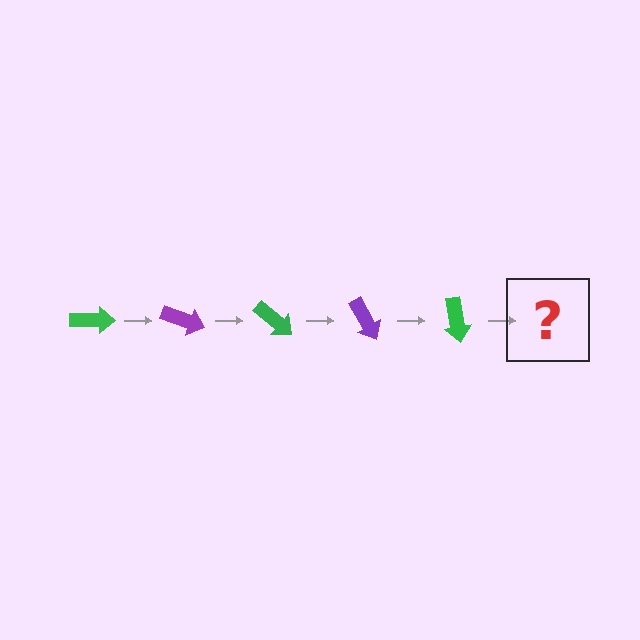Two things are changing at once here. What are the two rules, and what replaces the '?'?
The two rules are that it rotates 20 degrees each step and the color cycles through green and purple. The '?' should be a purple arrow, rotated 100 degrees from the start.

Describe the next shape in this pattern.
It should be a purple arrow, rotated 100 degrees from the start.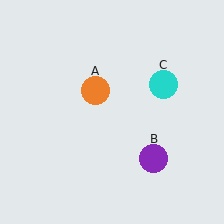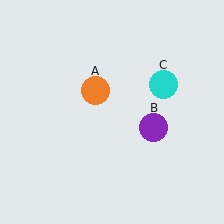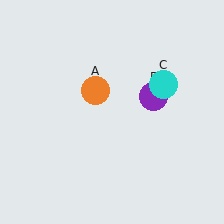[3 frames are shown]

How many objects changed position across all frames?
1 object changed position: purple circle (object B).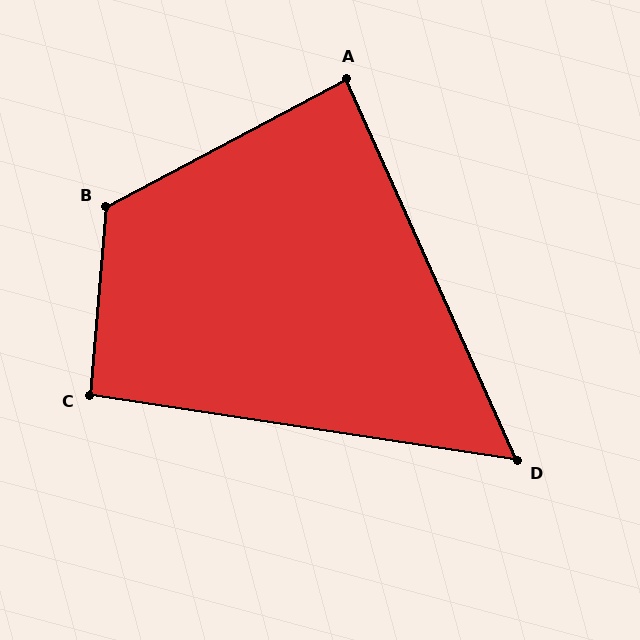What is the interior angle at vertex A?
Approximately 86 degrees (approximately right).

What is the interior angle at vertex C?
Approximately 94 degrees (approximately right).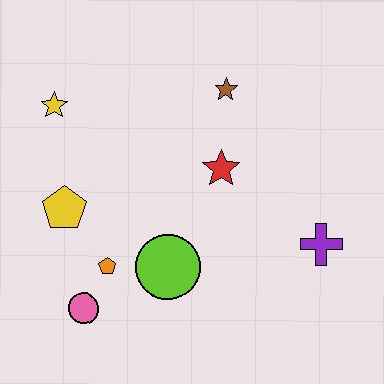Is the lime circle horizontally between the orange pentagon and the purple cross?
Yes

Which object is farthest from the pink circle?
The brown star is farthest from the pink circle.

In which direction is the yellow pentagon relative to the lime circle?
The yellow pentagon is to the left of the lime circle.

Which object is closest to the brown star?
The red star is closest to the brown star.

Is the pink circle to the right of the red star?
No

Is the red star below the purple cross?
No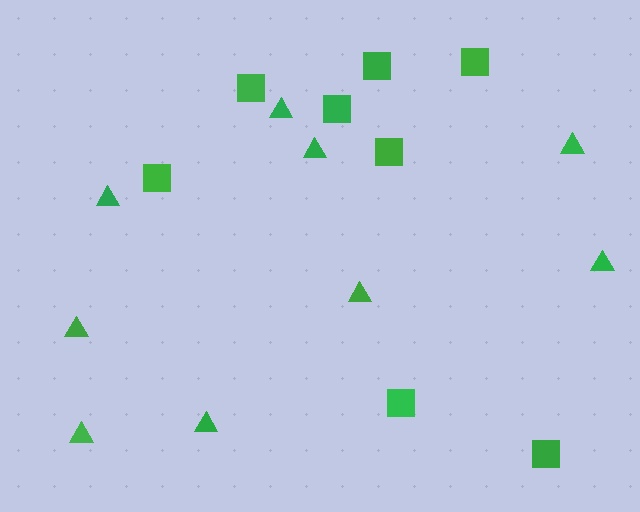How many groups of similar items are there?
There are 2 groups: one group of squares (8) and one group of triangles (9).